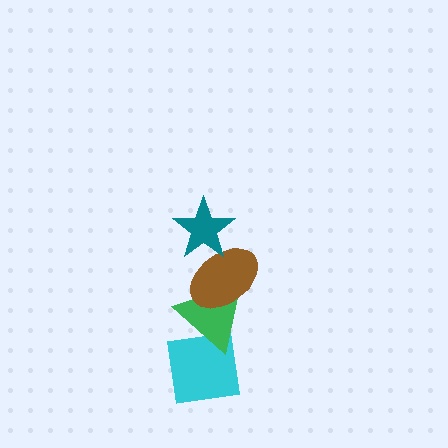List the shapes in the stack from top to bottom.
From top to bottom: the teal star, the brown ellipse, the green triangle, the cyan square.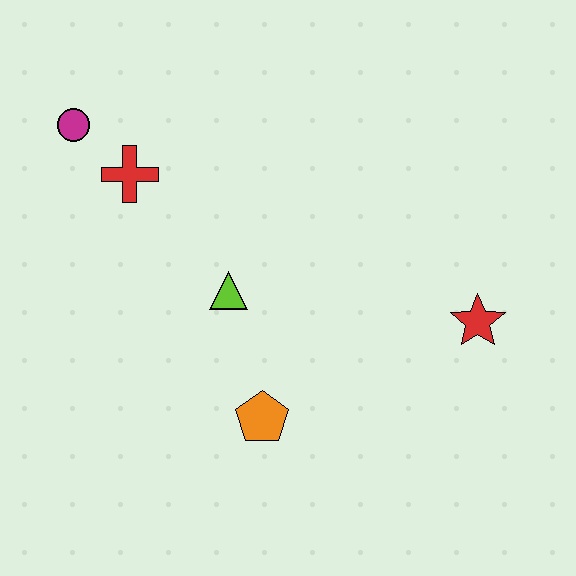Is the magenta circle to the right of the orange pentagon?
No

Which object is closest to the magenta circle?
The red cross is closest to the magenta circle.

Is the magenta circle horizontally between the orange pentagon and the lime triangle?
No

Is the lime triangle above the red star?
Yes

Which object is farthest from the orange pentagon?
The magenta circle is farthest from the orange pentagon.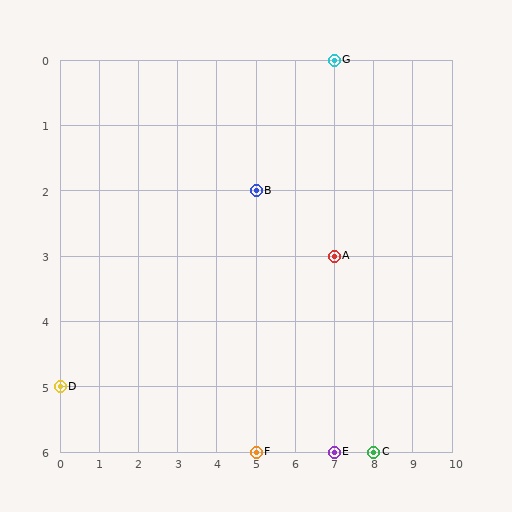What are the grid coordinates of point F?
Point F is at grid coordinates (5, 6).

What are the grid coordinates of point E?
Point E is at grid coordinates (7, 6).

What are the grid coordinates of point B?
Point B is at grid coordinates (5, 2).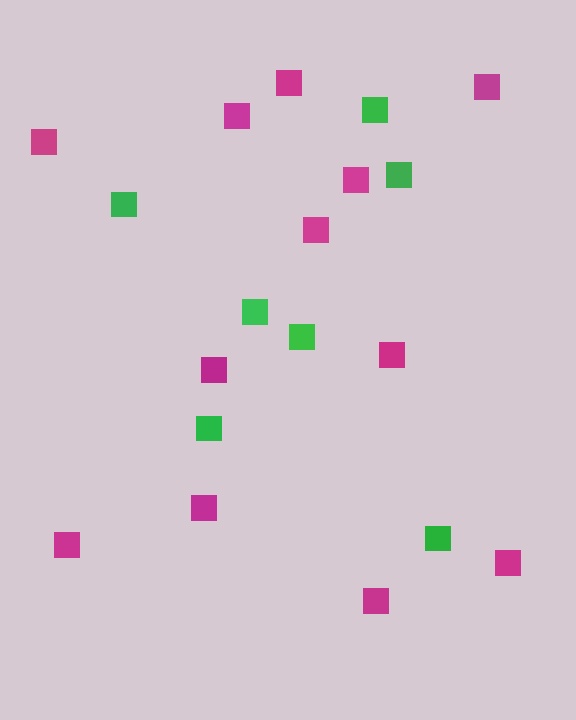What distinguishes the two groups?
There are 2 groups: one group of magenta squares (12) and one group of green squares (7).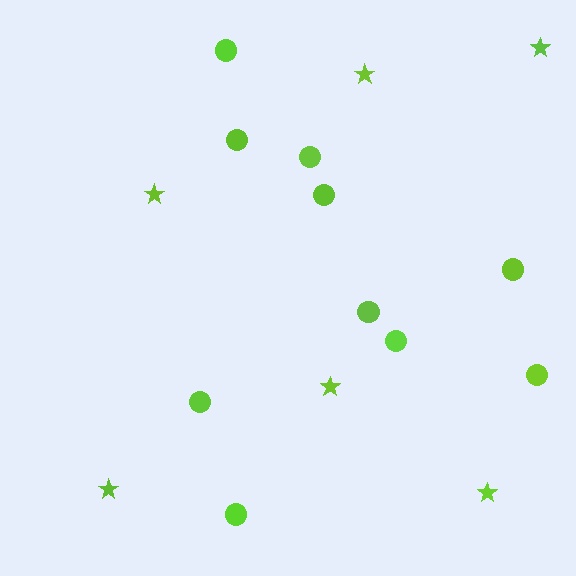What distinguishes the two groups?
There are 2 groups: one group of stars (6) and one group of circles (10).